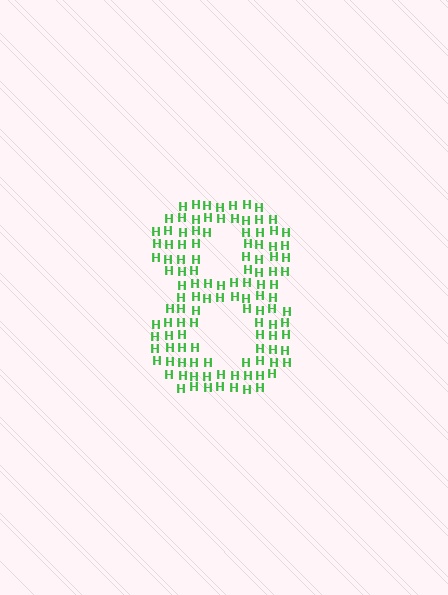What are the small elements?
The small elements are letter H's.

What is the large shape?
The large shape is the digit 8.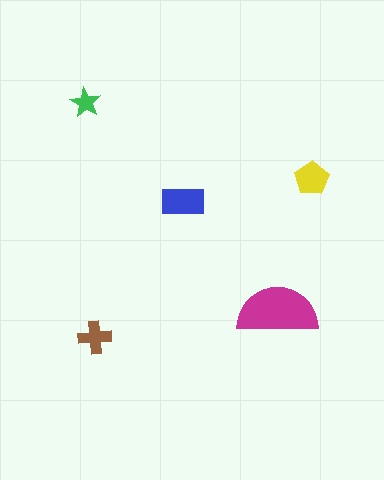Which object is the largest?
The magenta semicircle.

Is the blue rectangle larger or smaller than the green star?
Larger.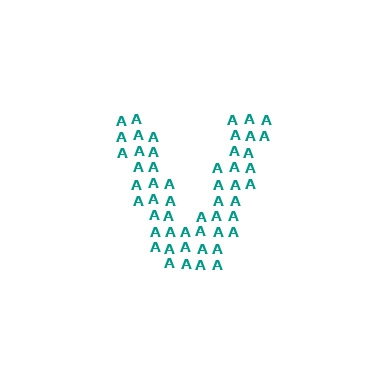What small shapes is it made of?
It is made of small letter A's.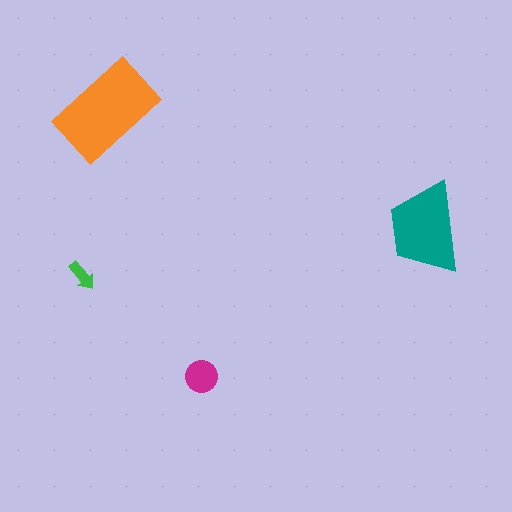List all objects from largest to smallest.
The orange rectangle, the teal trapezoid, the magenta circle, the green arrow.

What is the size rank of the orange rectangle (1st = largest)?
1st.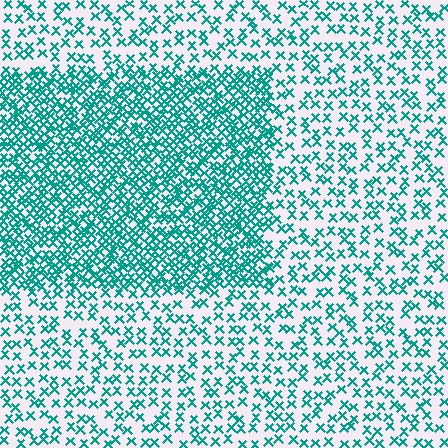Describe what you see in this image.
The image contains small teal elements arranged at two different densities. A rectangle-shaped region is visible where the elements are more densely packed than the surrounding area.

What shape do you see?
I see a rectangle.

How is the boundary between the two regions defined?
The boundary is defined by a change in element density (approximately 2.4x ratio). All elements are the same color, size, and shape.